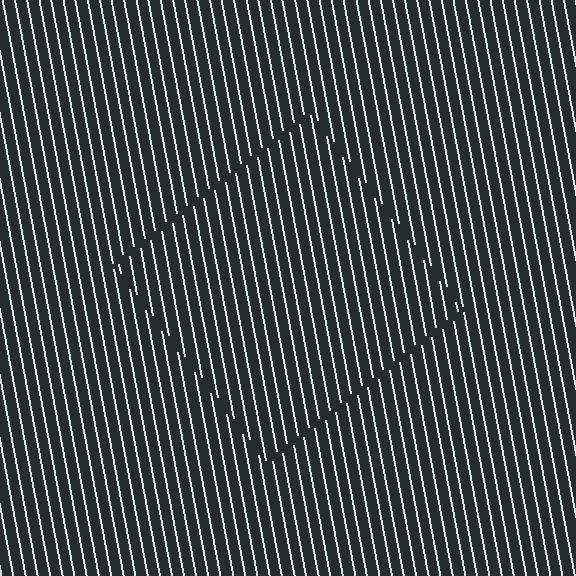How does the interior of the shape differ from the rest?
The interior of the shape contains the same grating, shifted by half a period — the contour is defined by the phase discontinuity where line-ends from the inner and outer gratings abut.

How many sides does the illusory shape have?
4 sides — the line-ends trace a square.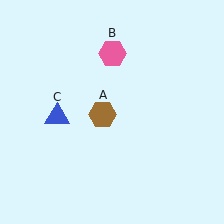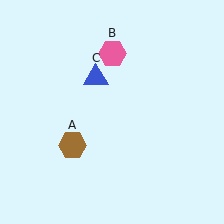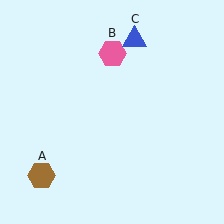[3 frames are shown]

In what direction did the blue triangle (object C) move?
The blue triangle (object C) moved up and to the right.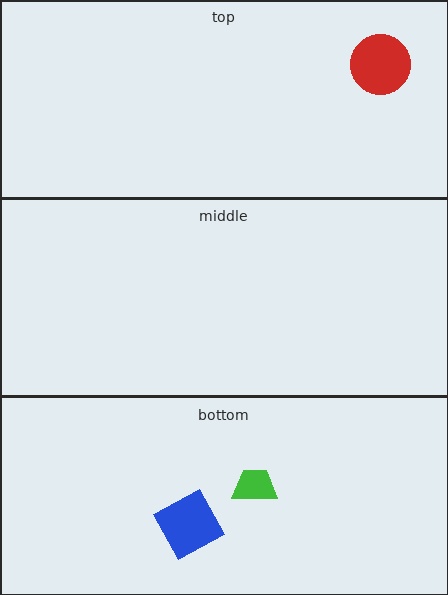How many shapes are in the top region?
1.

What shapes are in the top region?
The red circle.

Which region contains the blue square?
The bottom region.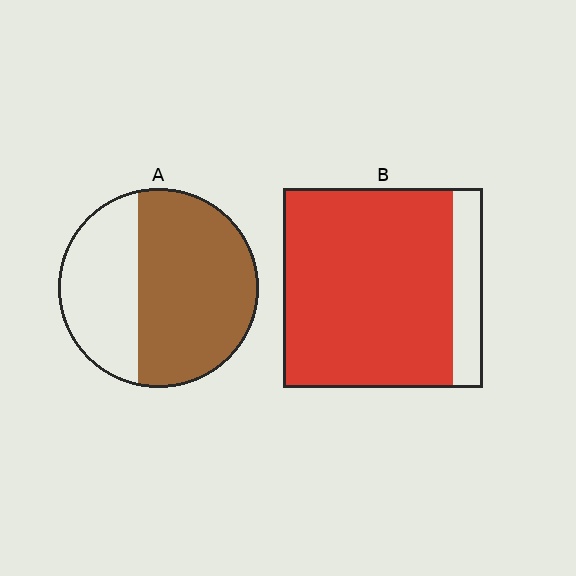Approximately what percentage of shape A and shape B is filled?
A is approximately 65% and B is approximately 85%.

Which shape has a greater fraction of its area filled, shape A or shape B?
Shape B.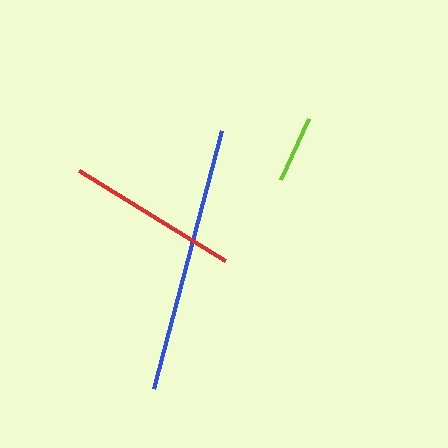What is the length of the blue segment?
The blue segment is approximately 267 pixels long.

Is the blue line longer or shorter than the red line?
The blue line is longer than the red line.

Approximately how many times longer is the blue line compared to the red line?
The blue line is approximately 1.5 times the length of the red line.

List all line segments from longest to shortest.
From longest to shortest: blue, red, lime.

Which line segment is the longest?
The blue line is the longest at approximately 267 pixels.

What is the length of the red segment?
The red segment is approximately 173 pixels long.